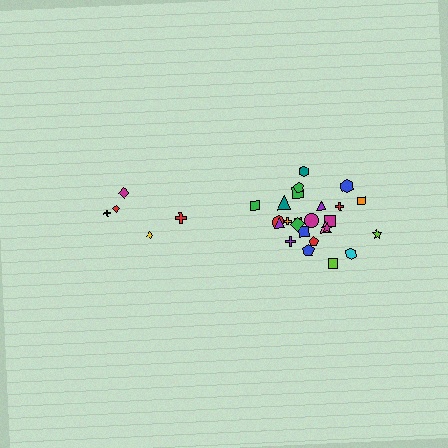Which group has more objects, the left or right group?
The right group.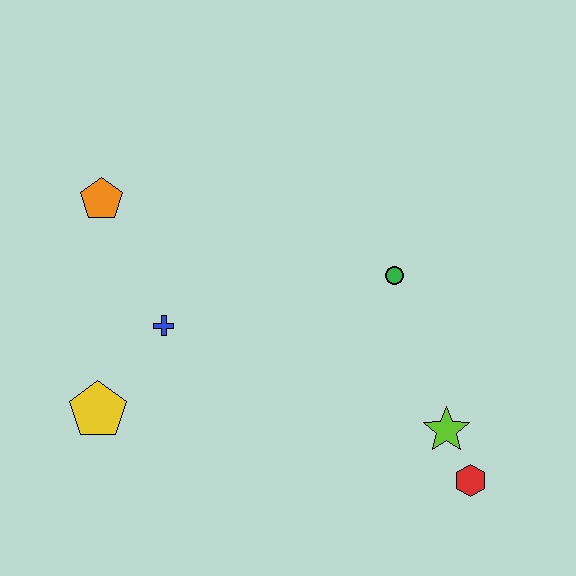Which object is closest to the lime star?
The red hexagon is closest to the lime star.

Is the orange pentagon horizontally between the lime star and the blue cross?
No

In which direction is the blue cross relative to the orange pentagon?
The blue cross is below the orange pentagon.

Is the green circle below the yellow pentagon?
No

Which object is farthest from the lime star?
The orange pentagon is farthest from the lime star.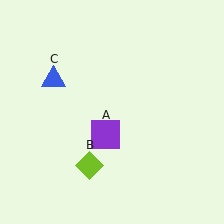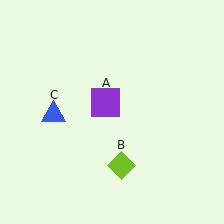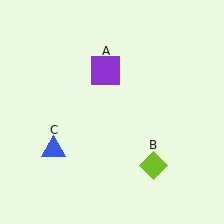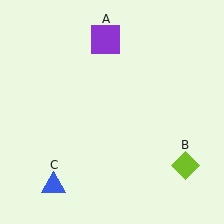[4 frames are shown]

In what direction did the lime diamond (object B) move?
The lime diamond (object B) moved right.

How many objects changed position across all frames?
3 objects changed position: purple square (object A), lime diamond (object B), blue triangle (object C).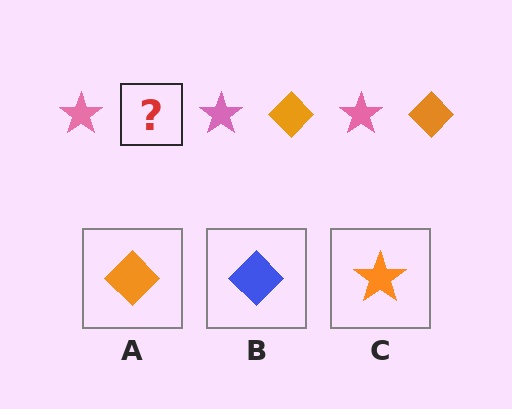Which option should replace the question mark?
Option A.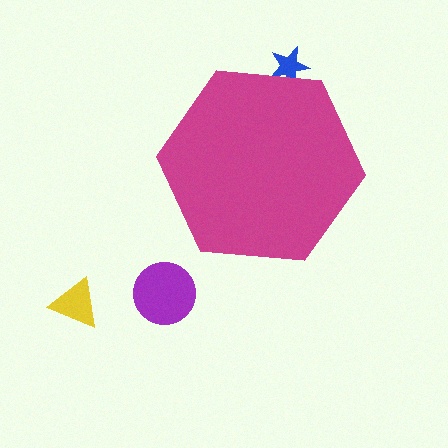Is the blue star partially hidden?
Yes, the blue star is partially hidden behind the magenta hexagon.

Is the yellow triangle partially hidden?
No, the yellow triangle is fully visible.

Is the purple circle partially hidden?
No, the purple circle is fully visible.